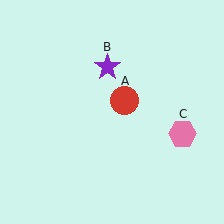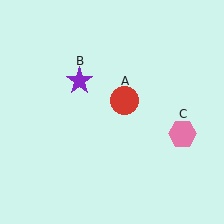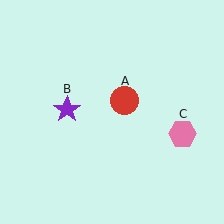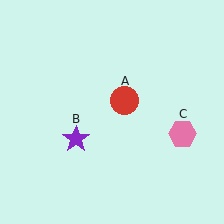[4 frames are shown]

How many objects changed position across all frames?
1 object changed position: purple star (object B).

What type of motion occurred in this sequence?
The purple star (object B) rotated counterclockwise around the center of the scene.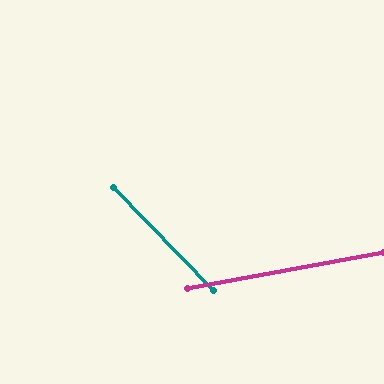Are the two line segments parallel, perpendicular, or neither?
Neither parallel nor perpendicular — they differ by about 56°.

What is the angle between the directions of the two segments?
Approximately 56 degrees.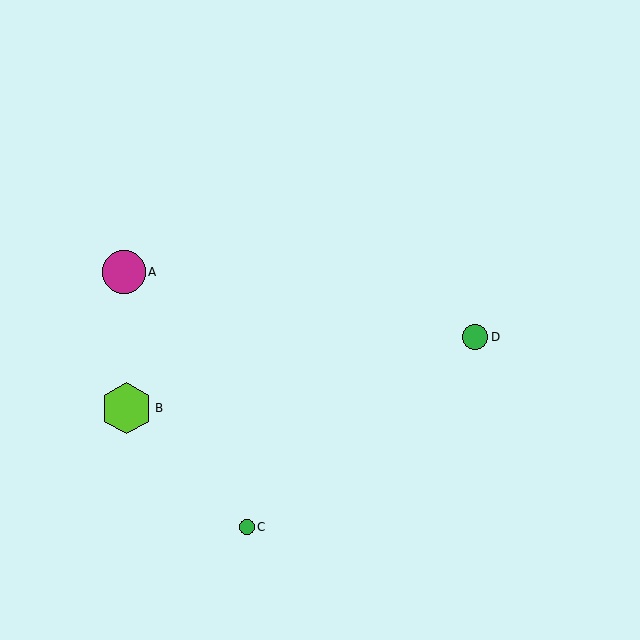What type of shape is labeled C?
Shape C is a green circle.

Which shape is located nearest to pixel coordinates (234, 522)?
The green circle (labeled C) at (247, 527) is nearest to that location.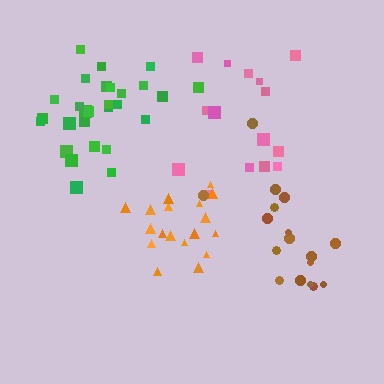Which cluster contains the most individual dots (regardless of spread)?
Green (28).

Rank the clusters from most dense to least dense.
orange, green, brown, pink.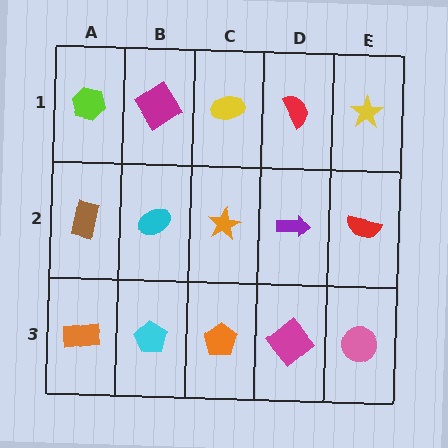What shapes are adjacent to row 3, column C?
An orange star (row 2, column C), a cyan pentagon (row 3, column B), a magenta diamond (row 3, column D).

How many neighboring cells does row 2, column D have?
4.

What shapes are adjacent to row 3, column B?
A cyan ellipse (row 2, column B), an orange rectangle (row 3, column A), an orange pentagon (row 3, column C).